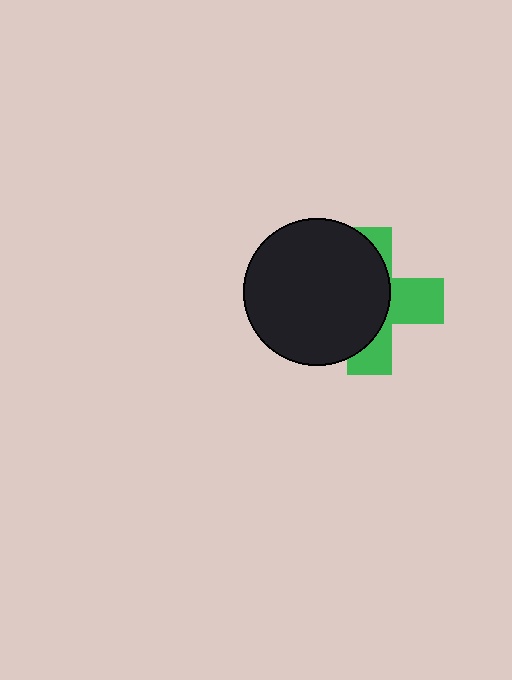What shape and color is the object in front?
The object in front is a black circle.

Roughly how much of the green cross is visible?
A small part of it is visible (roughly 42%).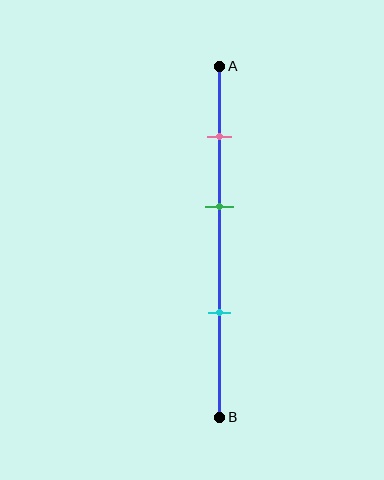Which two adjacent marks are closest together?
The pink and green marks are the closest adjacent pair.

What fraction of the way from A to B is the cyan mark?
The cyan mark is approximately 70% (0.7) of the way from A to B.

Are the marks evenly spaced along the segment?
Yes, the marks are approximately evenly spaced.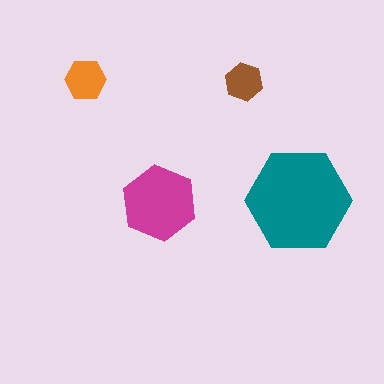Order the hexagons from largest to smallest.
the teal one, the magenta one, the orange one, the brown one.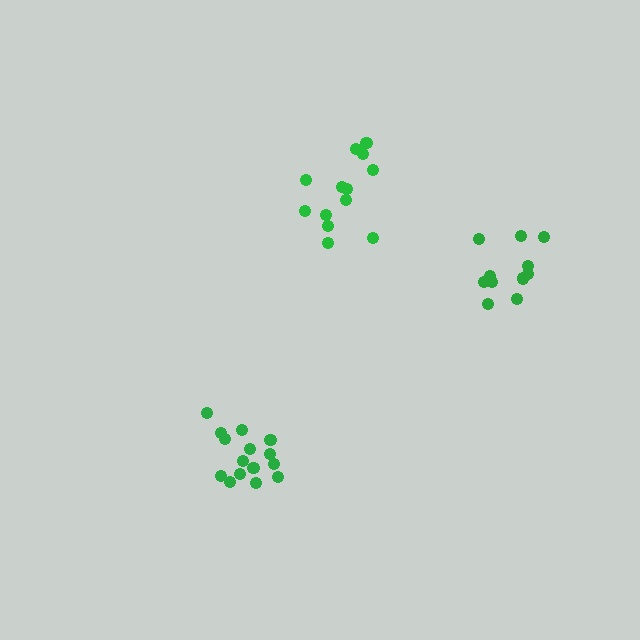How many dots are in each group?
Group 1: 15 dots, Group 2: 13 dots, Group 3: 11 dots (39 total).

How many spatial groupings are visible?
There are 3 spatial groupings.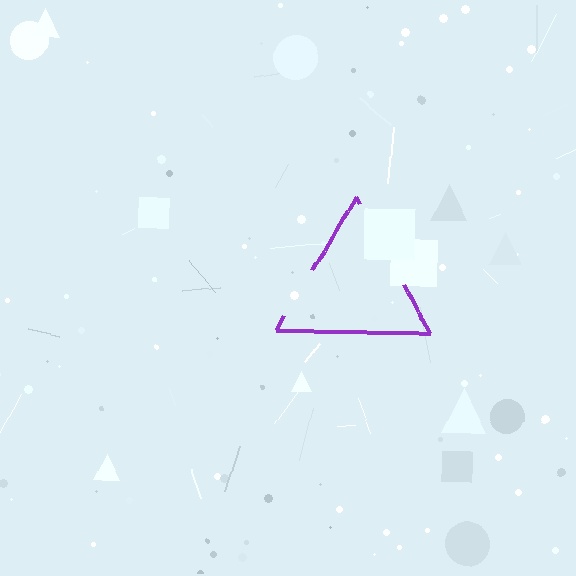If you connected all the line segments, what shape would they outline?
They would outline a triangle.